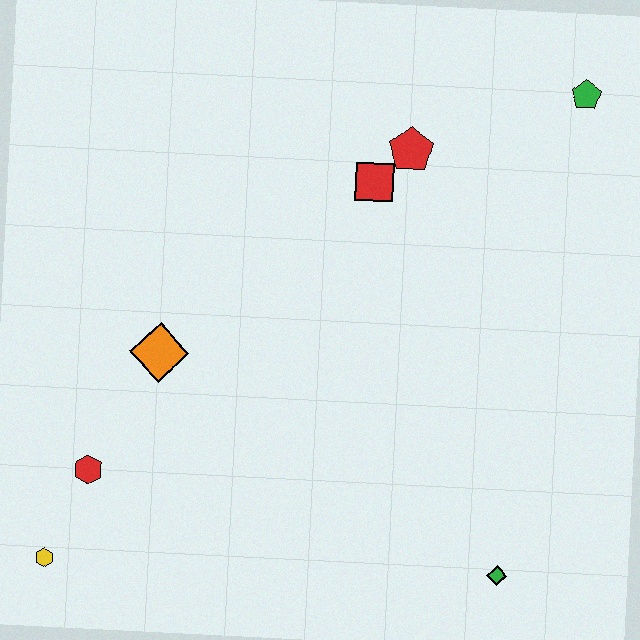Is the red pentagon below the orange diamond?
No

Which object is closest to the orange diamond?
The red hexagon is closest to the orange diamond.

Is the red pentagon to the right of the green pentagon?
No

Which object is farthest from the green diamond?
The green pentagon is farthest from the green diamond.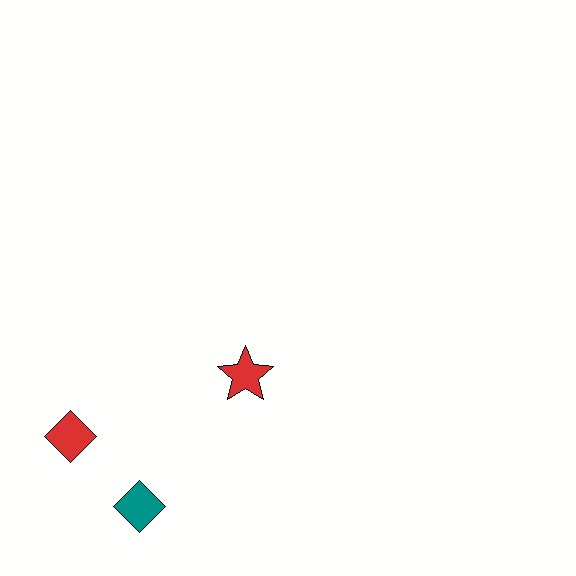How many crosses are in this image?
There are no crosses.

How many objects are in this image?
There are 3 objects.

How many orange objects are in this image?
There are no orange objects.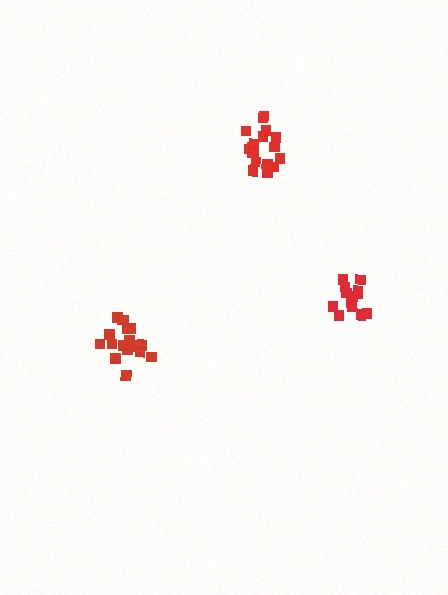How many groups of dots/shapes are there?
There are 3 groups.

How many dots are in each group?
Group 1: 17 dots, Group 2: 19 dots, Group 3: 14 dots (50 total).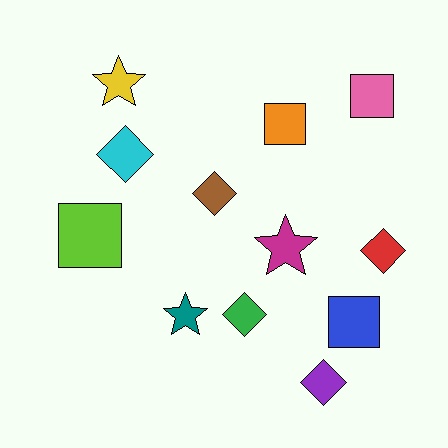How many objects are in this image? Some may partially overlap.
There are 12 objects.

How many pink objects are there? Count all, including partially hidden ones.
There is 1 pink object.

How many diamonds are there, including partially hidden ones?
There are 5 diamonds.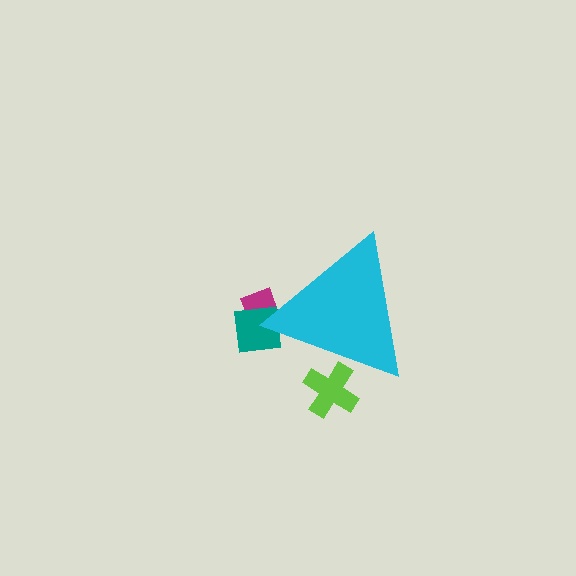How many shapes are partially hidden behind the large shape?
3 shapes are partially hidden.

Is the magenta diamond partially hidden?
Yes, the magenta diamond is partially hidden behind the cyan triangle.